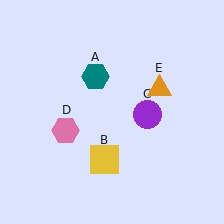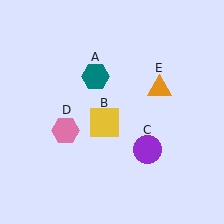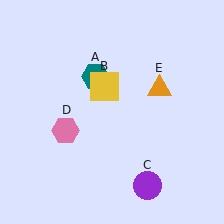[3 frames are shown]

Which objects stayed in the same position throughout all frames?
Teal hexagon (object A) and pink hexagon (object D) and orange triangle (object E) remained stationary.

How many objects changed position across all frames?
2 objects changed position: yellow square (object B), purple circle (object C).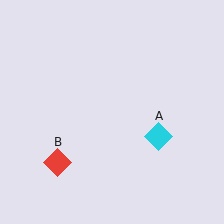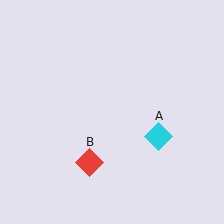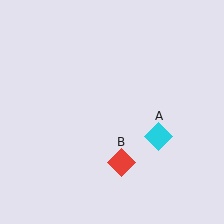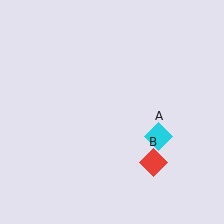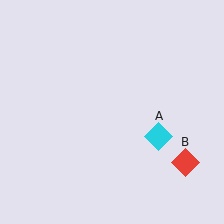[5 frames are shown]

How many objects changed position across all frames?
1 object changed position: red diamond (object B).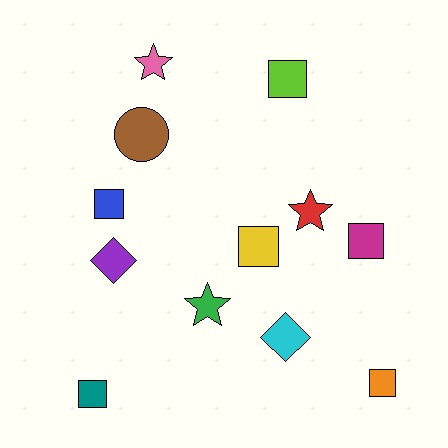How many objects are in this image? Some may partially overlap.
There are 12 objects.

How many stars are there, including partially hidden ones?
There are 3 stars.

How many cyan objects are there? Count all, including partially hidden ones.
There is 1 cyan object.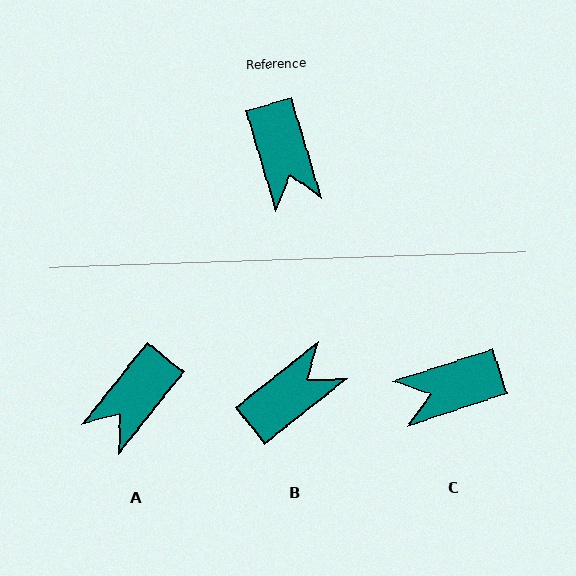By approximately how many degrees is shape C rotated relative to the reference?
Approximately 88 degrees clockwise.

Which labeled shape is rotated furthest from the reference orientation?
B, about 112 degrees away.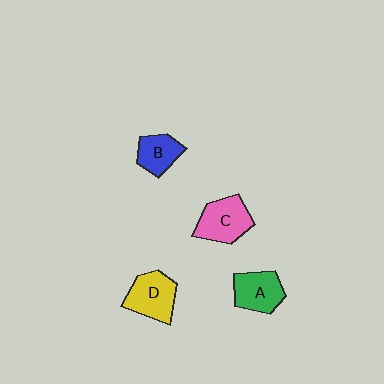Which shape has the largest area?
Shape C (pink).